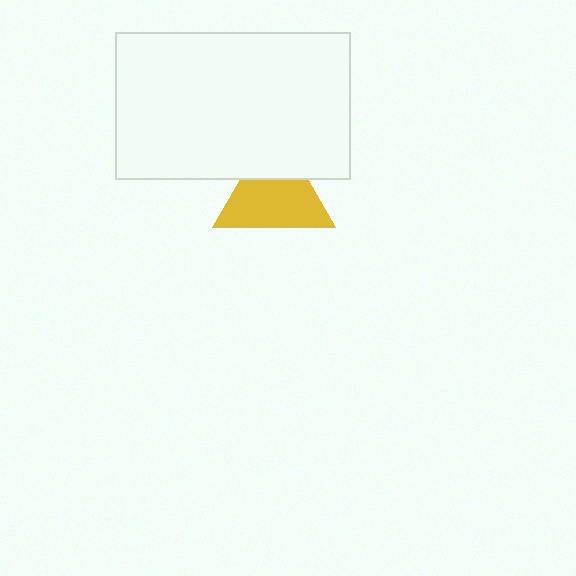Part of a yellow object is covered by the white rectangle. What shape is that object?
It is a triangle.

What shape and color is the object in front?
The object in front is a white rectangle.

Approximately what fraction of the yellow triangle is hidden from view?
Roughly 30% of the yellow triangle is hidden behind the white rectangle.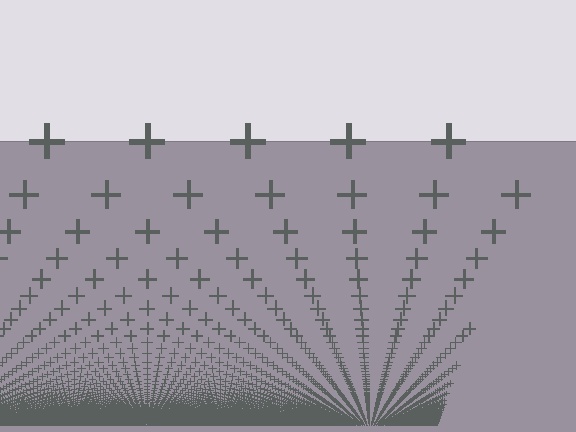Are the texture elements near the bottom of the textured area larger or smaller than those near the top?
Smaller. The gradient is inverted — elements near the bottom are smaller and denser.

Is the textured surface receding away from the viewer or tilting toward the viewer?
The surface appears to tilt toward the viewer. Texture elements get larger and sparser toward the top.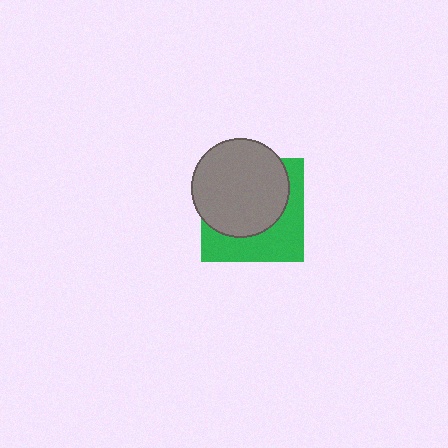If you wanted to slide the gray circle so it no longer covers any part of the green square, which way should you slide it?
Slide it toward the upper-left — that is the most direct way to separate the two shapes.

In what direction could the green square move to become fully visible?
The green square could move toward the lower-right. That would shift it out from behind the gray circle entirely.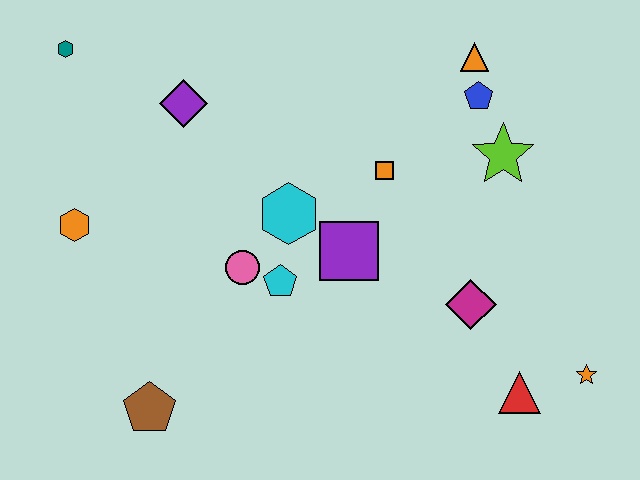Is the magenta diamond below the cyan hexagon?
Yes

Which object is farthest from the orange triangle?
The brown pentagon is farthest from the orange triangle.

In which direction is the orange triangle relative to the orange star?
The orange triangle is above the orange star.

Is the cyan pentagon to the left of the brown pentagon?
No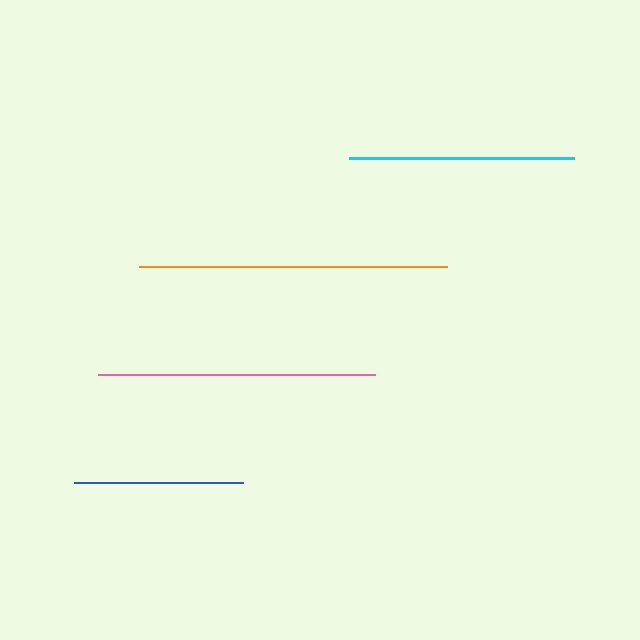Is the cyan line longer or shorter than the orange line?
The orange line is longer than the cyan line.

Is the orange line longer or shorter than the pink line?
The orange line is longer than the pink line.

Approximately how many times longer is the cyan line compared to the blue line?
The cyan line is approximately 1.3 times the length of the blue line.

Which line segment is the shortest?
The blue line is the shortest at approximately 169 pixels.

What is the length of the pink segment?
The pink segment is approximately 277 pixels long.